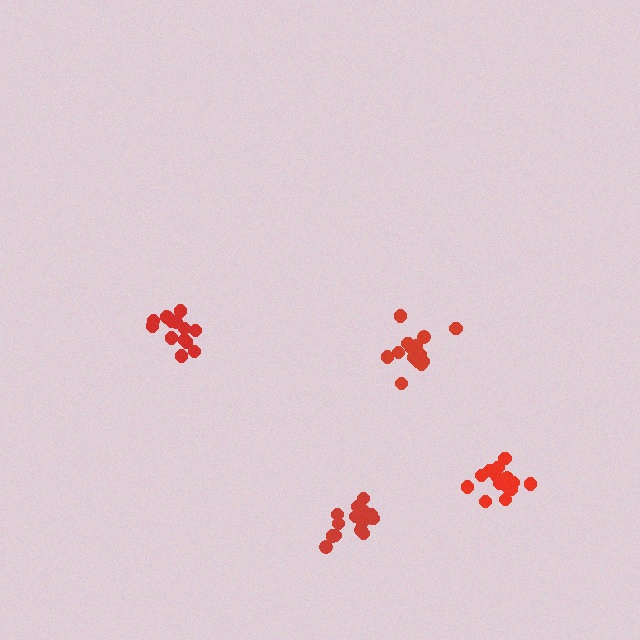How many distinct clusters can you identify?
There are 4 distinct clusters.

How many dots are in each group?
Group 1: 15 dots, Group 2: 15 dots, Group 3: 15 dots, Group 4: 15 dots (60 total).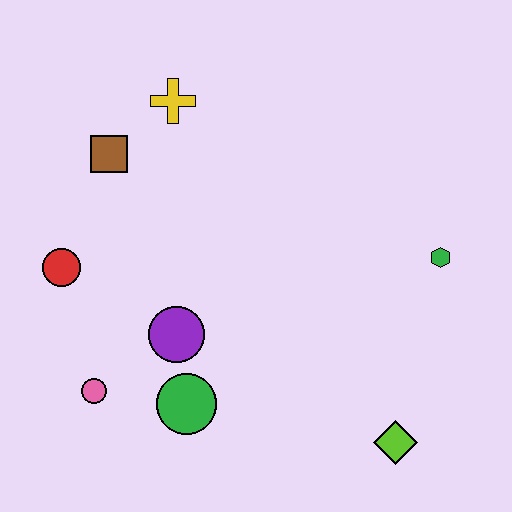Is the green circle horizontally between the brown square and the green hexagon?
Yes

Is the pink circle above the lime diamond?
Yes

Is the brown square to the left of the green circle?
Yes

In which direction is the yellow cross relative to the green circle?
The yellow cross is above the green circle.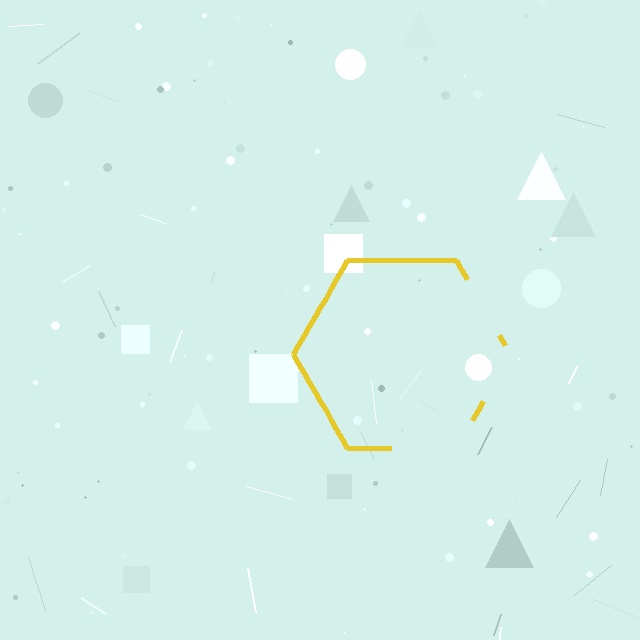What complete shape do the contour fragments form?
The contour fragments form a hexagon.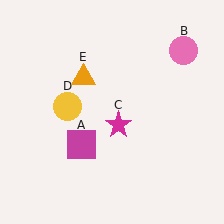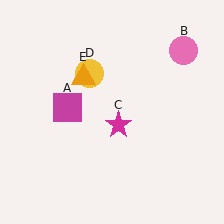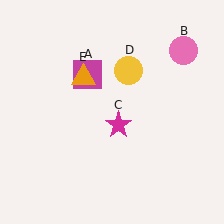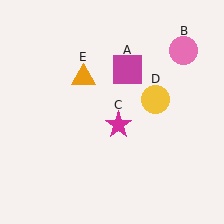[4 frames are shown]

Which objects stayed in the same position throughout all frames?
Pink circle (object B) and magenta star (object C) and orange triangle (object E) remained stationary.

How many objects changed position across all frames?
2 objects changed position: magenta square (object A), yellow circle (object D).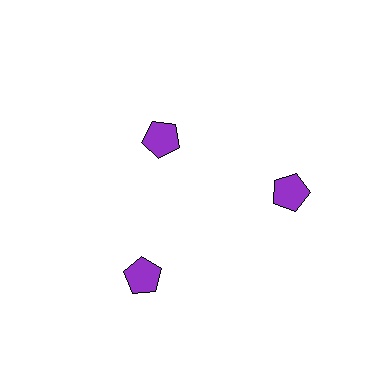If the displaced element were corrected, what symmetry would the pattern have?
It would have 3-fold rotational symmetry — the pattern would map onto itself every 120 degrees.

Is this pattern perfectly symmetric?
No. The 3 purple pentagons are arranged in a ring, but one element near the 11 o'clock position is pulled inward toward the center, breaking the 3-fold rotational symmetry.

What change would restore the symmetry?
The symmetry would be restored by moving it outward, back onto the ring so that all 3 pentagons sit at equal angles and equal distance from the center.